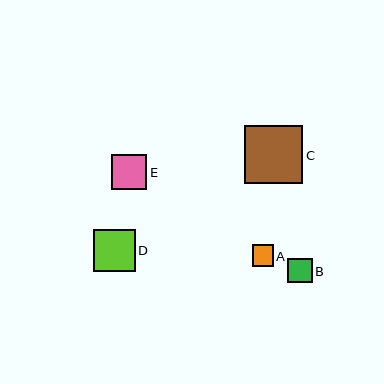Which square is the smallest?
Square A is the smallest with a size of approximately 21 pixels.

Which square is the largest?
Square C is the largest with a size of approximately 58 pixels.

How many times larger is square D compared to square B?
Square D is approximately 1.7 times the size of square B.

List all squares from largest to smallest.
From largest to smallest: C, D, E, B, A.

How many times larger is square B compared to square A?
Square B is approximately 1.1 times the size of square A.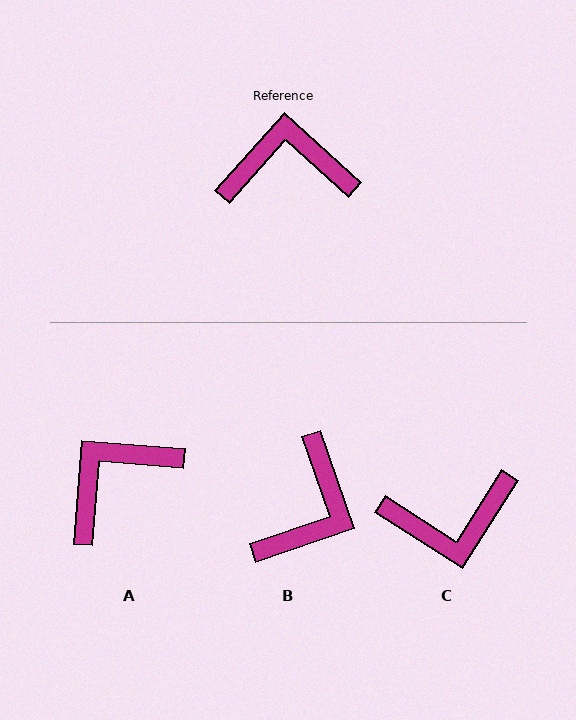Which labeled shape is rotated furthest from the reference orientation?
C, about 170 degrees away.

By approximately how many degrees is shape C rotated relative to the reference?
Approximately 170 degrees clockwise.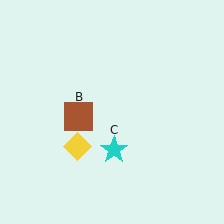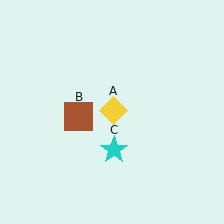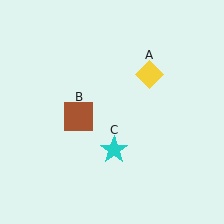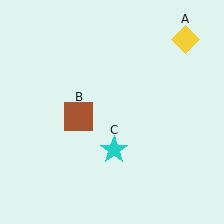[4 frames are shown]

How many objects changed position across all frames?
1 object changed position: yellow diamond (object A).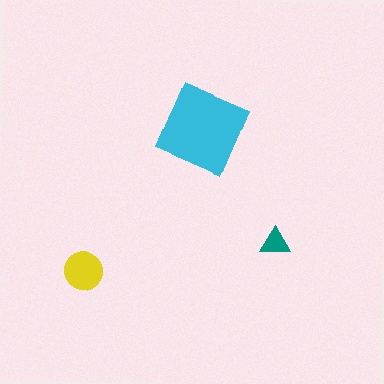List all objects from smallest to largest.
The teal triangle, the yellow circle, the cyan square.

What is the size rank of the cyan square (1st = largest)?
1st.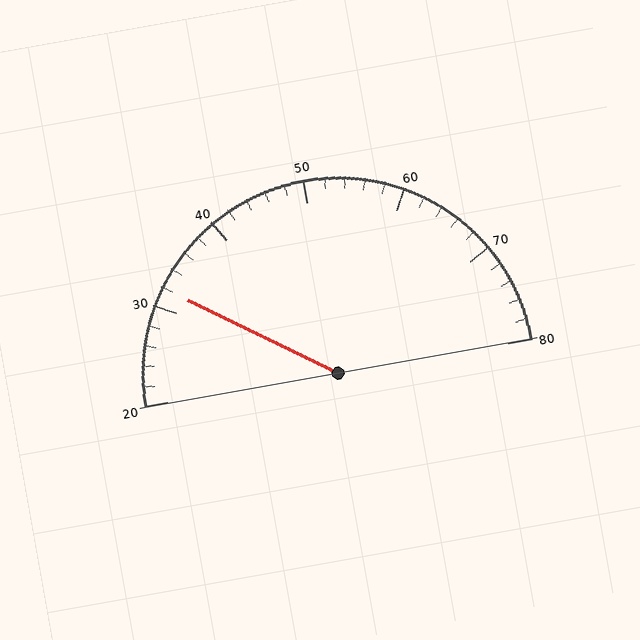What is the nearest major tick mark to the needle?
The nearest major tick mark is 30.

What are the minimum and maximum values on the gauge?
The gauge ranges from 20 to 80.